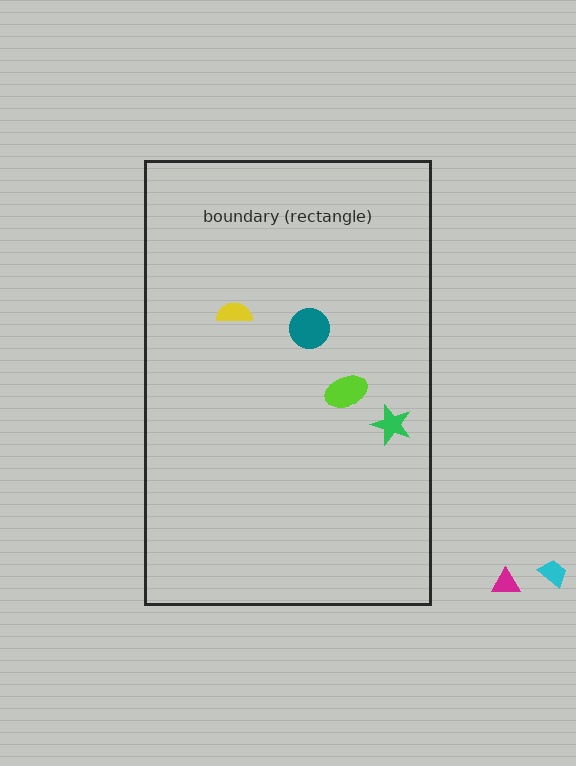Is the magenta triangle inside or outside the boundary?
Outside.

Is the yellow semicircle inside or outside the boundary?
Inside.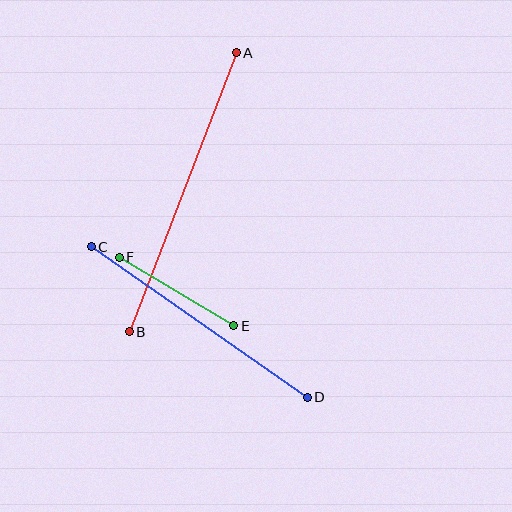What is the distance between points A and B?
The distance is approximately 299 pixels.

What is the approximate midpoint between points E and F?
The midpoint is at approximately (177, 291) pixels.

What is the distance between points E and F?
The distance is approximately 134 pixels.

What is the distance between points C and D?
The distance is approximately 264 pixels.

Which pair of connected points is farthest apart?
Points A and B are farthest apart.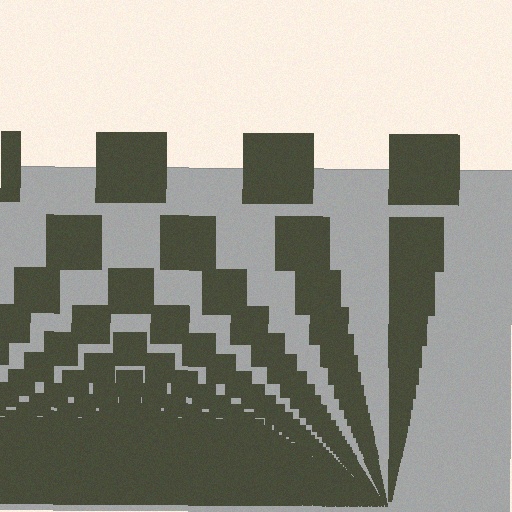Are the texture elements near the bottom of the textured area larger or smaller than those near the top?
Smaller. The gradient is inverted — elements near the bottom are smaller and denser.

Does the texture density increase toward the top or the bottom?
Density increases toward the bottom.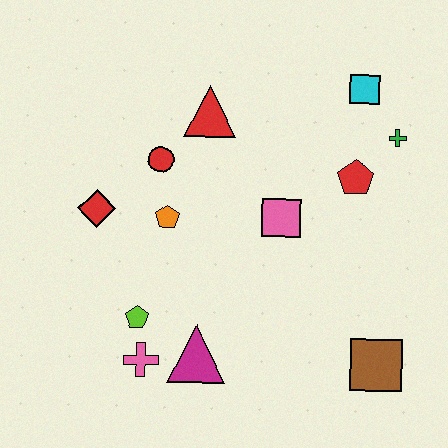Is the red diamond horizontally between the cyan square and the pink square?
No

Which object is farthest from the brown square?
The red diamond is farthest from the brown square.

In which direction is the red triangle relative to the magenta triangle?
The red triangle is above the magenta triangle.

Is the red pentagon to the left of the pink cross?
No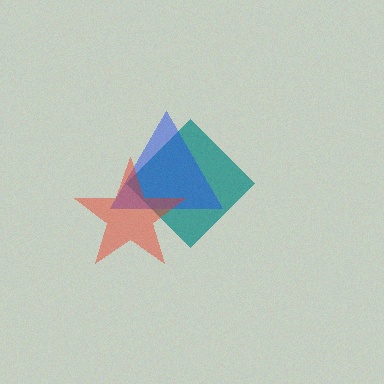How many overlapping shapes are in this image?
There are 3 overlapping shapes in the image.